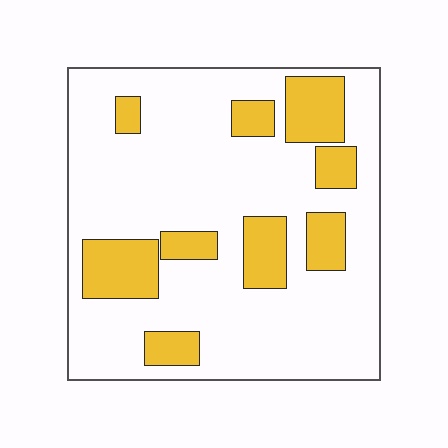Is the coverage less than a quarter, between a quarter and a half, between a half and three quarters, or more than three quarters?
Less than a quarter.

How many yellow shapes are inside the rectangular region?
9.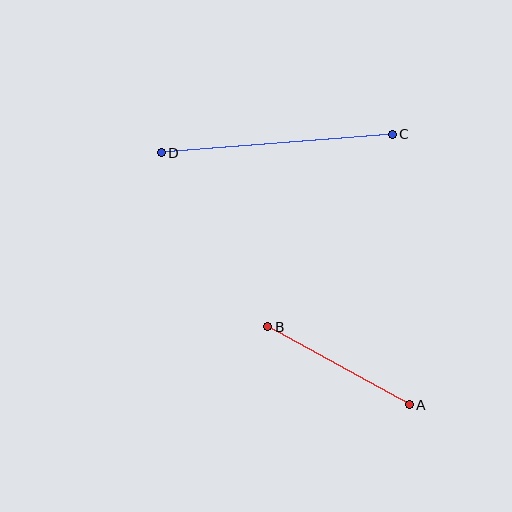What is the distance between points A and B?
The distance is approximately 162 pixels.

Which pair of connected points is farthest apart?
Points C and D are farthest apart.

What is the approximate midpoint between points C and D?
The midpoint is at approximately (277, 143) pixels.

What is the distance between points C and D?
The distance is approximately 232 pixels.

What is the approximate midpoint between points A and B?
The midpoint is at approximately (339, 366) pixels.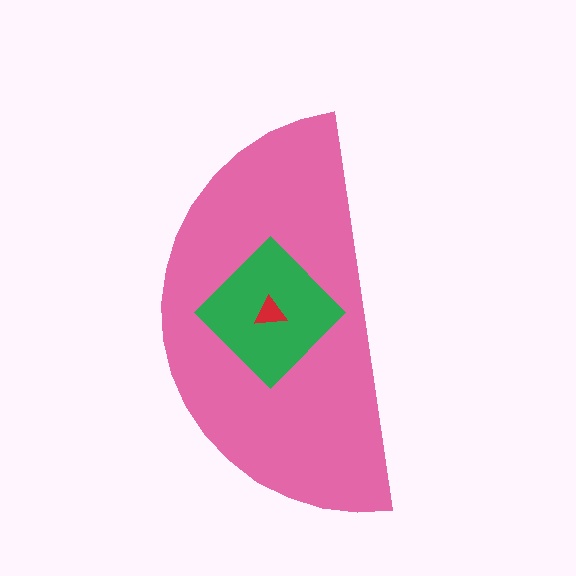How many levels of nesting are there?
3.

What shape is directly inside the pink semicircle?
The green diamond.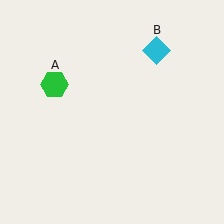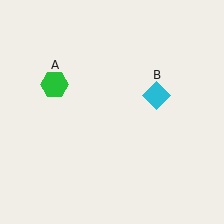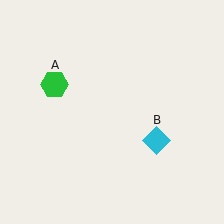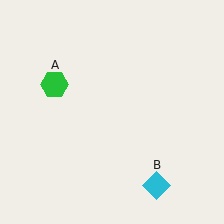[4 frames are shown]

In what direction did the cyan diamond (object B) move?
The cyan diamond (object B) moved down.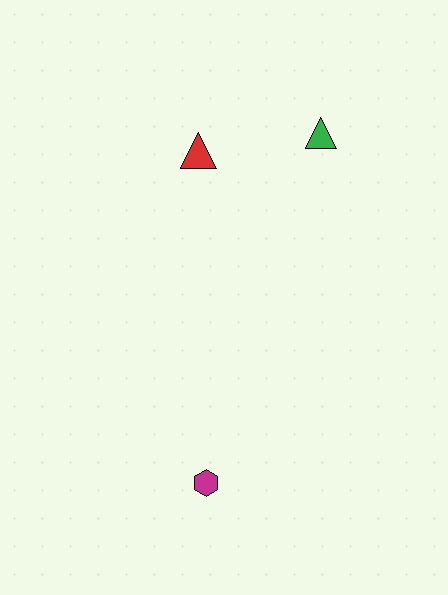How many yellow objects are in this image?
There are no yellow objects.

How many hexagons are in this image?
There is 1 hexagon.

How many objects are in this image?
There are 3 objects.